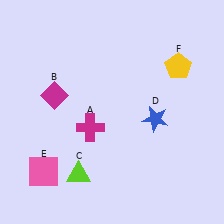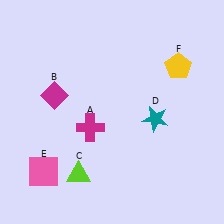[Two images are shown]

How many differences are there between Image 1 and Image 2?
There is 1 difference between the two images.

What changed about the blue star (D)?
In Image 1, D is blue. In Image 2, it changed to teal.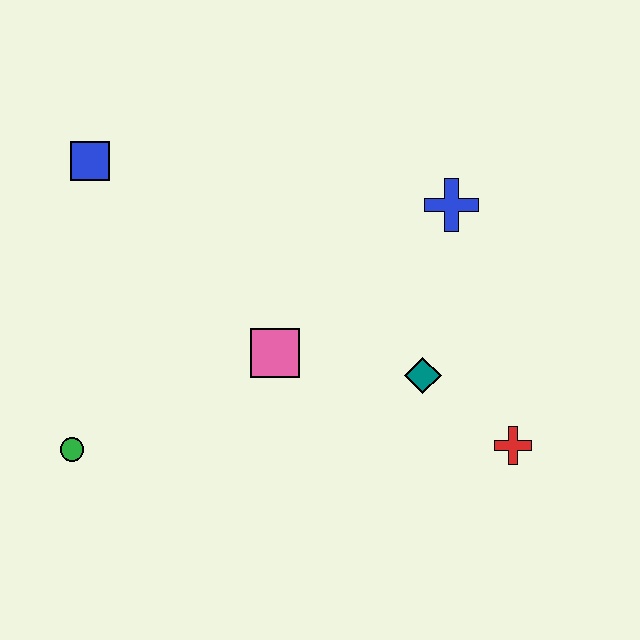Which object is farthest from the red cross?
The blue square is farthest from the red cross.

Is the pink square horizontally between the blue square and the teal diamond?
Yes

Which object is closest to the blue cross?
The teal diamond is closest to the blue cross.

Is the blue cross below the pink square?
No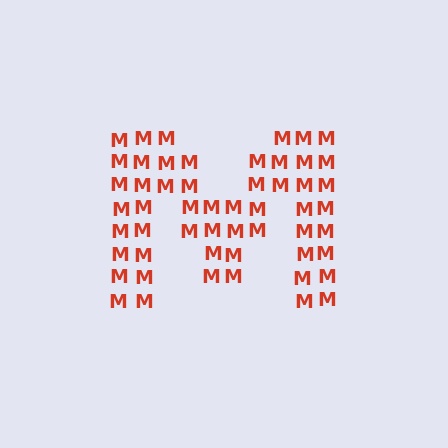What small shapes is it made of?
It is made of small letter M's.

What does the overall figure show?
The overall figure shows the letter M.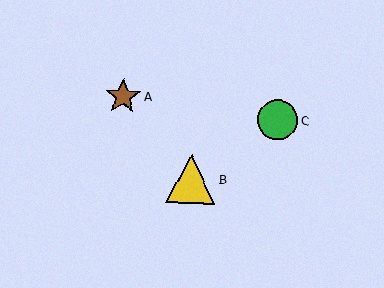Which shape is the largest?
The yellow triangle (labeled B) is the largest.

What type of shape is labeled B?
Shape B is a yellow triangle.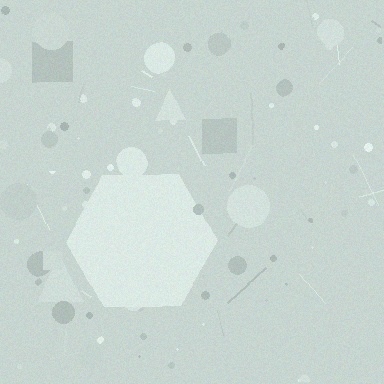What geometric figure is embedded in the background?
A hexagon is embedded in the background.